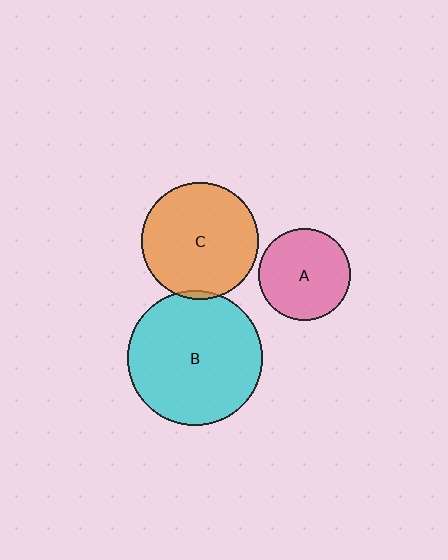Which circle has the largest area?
Circle B (cyan).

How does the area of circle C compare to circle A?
Approximately 1.6 times.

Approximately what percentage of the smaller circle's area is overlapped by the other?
Approximately 5%.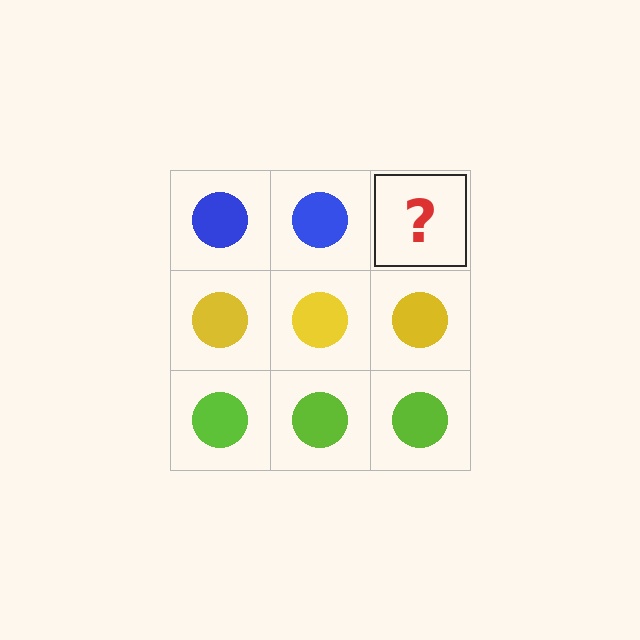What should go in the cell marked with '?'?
The missing cell should contain a blue circle.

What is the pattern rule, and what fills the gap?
The rule is that each row has a consistent color. The gap should be filled with a blue circle.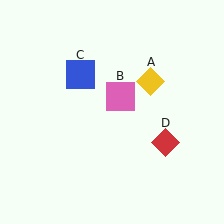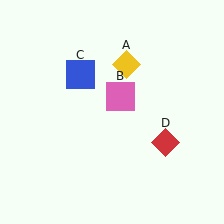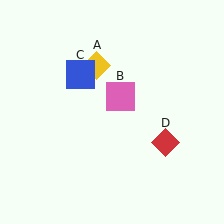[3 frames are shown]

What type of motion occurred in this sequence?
The yellow diamond (object A) rotated counterclockwise around the center of the scene.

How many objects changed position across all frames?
1 object changed position: yellow diamond (object A).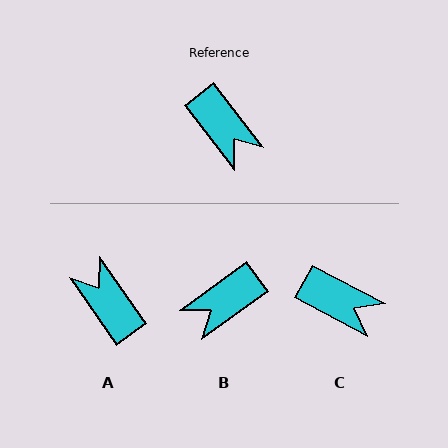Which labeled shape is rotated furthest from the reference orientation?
A, about 177 degrees away.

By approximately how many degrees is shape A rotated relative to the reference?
Approximately 177 degrees counter-clockwise.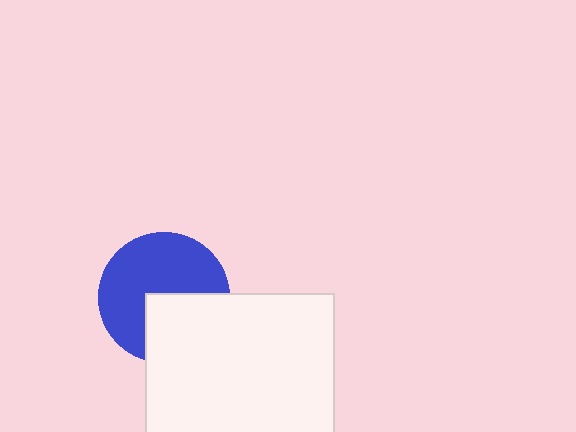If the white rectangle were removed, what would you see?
You would see the complete blue circle.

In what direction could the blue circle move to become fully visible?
The blue circle could move toward the upper-left. That would shift it out from behind the white rectangle entirely.